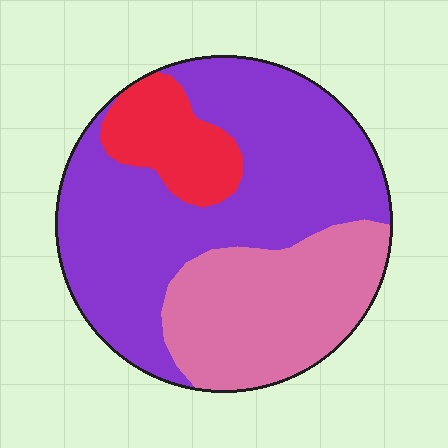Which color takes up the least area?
Red, at roughly 15%.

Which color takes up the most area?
Purple, at roughly 55%.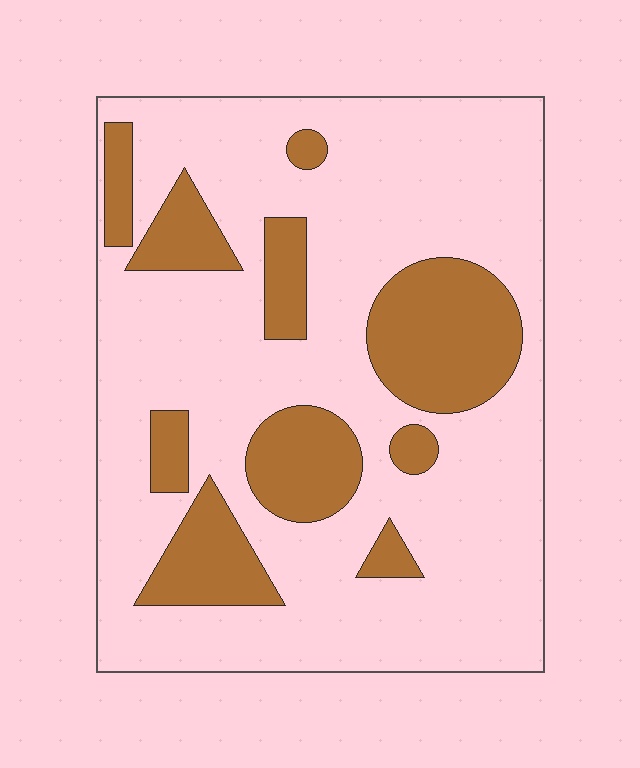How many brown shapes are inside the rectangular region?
10.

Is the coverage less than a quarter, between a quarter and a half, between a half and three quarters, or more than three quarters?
Less than a quarter.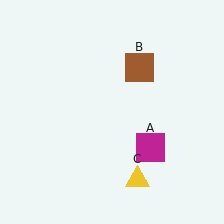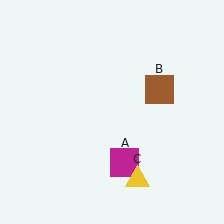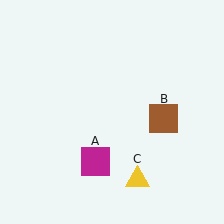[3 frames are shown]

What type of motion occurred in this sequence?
The magenta square (object A), brown square (object B) rotated clockwise around the center of the scene.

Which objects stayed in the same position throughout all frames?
Yellow triangle (object C) remained stationary.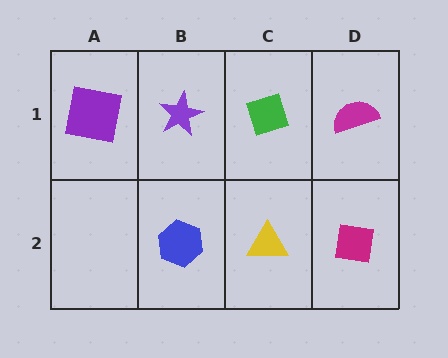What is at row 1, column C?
A green diamond.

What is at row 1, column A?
A purple square.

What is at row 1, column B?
A purple star.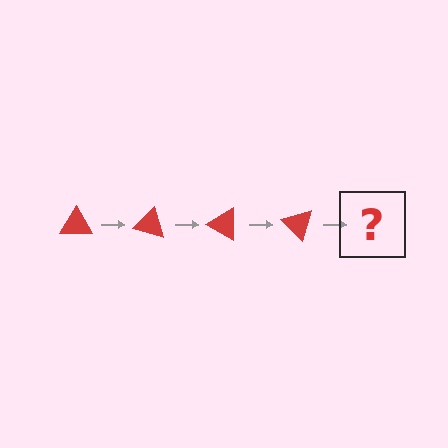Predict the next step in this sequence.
The next step is a red triangle rotated 60 degrees.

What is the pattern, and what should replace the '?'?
The pattern is that the triangle rotates 15 degrees each step. The '?' should be a red triangle rotated 60 degrees.